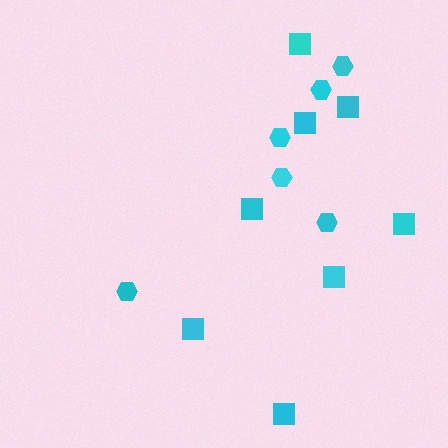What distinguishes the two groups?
There are 2 groups: one group of squares (8) and one group of hexagons (6).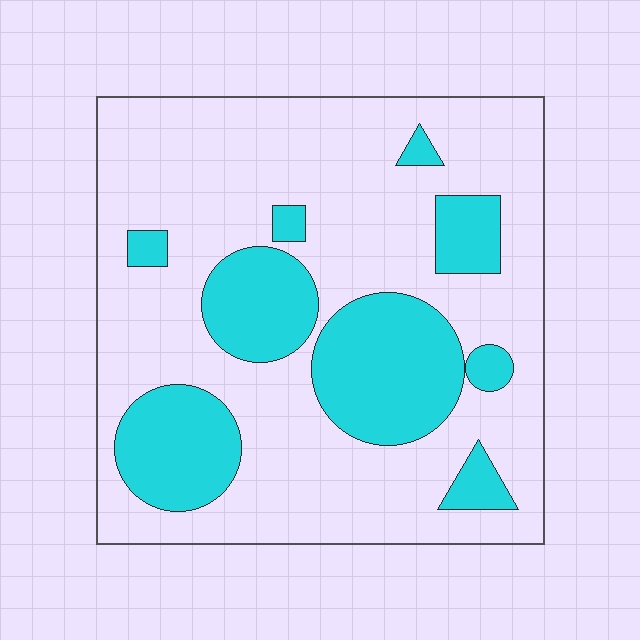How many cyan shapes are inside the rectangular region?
9.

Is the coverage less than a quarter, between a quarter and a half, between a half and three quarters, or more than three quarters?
Between a quarter and a half.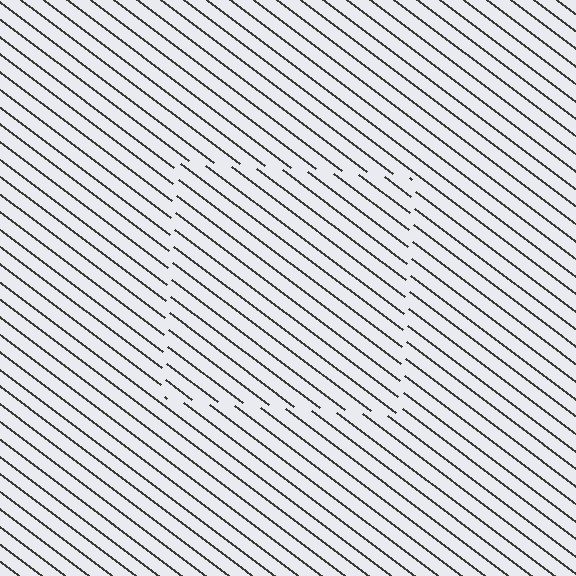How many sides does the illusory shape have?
4 sides — the line-ends trace a square.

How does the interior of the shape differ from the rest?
The interior of the shape contains the same grating, shifted by half a period — the contour is defined by the phase discontinuity where line-ends from the inner and outer gratings abut.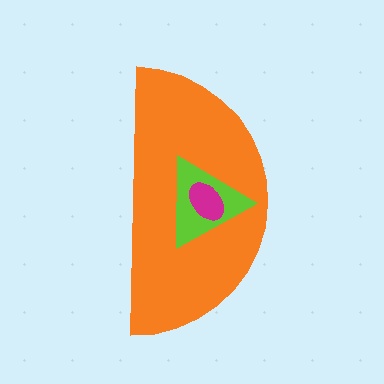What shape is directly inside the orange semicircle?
The lime triangle.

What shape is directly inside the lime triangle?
The magenta ellipse.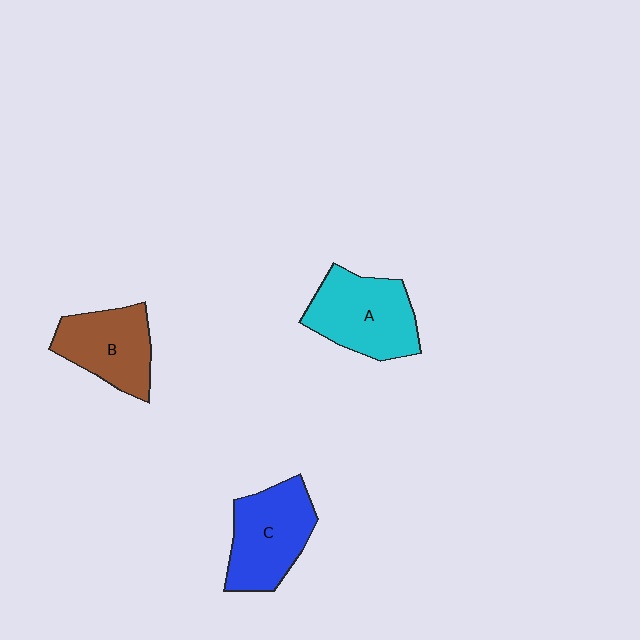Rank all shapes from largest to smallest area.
From largest to smallest: A (cyan), C (blue), B (brown).